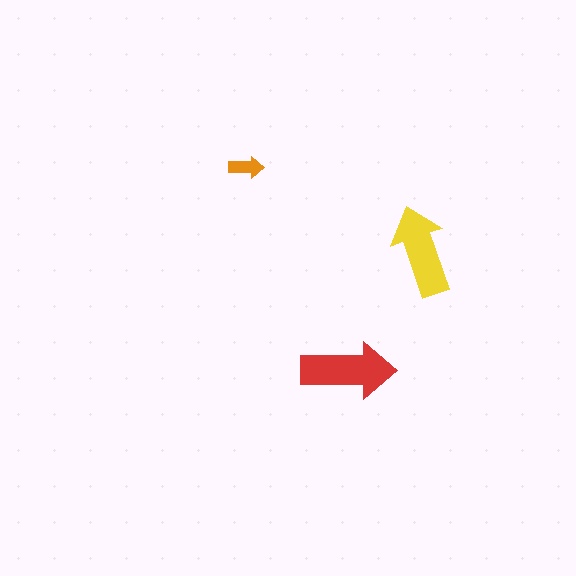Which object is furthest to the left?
The orange arrow is leftmost.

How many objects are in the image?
There are 3 objects in the image.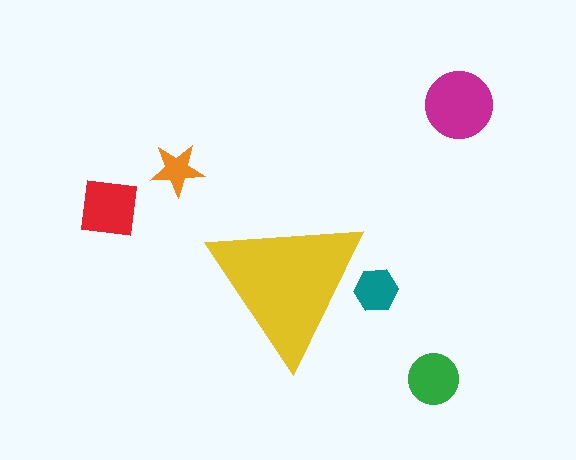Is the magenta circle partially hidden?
No, the magenta circle is fully visible.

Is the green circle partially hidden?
No, the green circle is fully visible.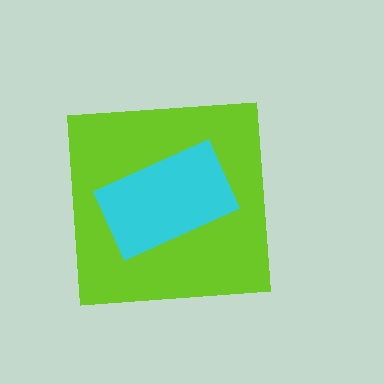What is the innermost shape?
The cyan rectangle.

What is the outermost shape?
The lime square.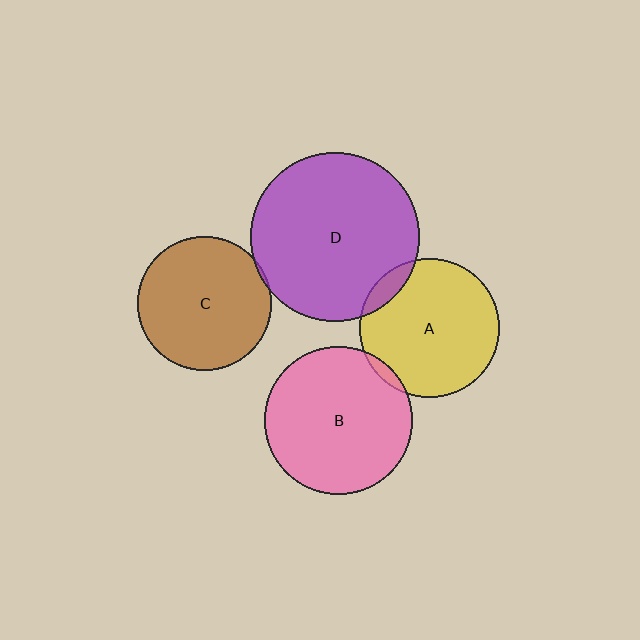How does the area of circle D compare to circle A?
Approximately 1.5 times.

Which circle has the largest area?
Circle D (purple).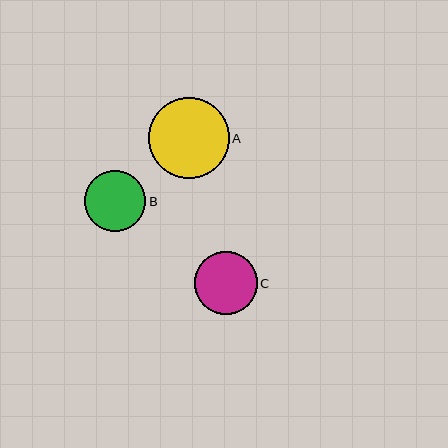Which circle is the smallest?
Circle B is the smallest with a size of approximately 61 pixels.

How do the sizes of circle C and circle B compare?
Circle C and circle B are approximately the same size.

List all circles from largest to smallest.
From largest to smallest: A, C, B.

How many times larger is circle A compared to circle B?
Circle A is approximately 1.3 times the size of circle B.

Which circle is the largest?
Circle A is the largest with a size of approximately 81 pixels.